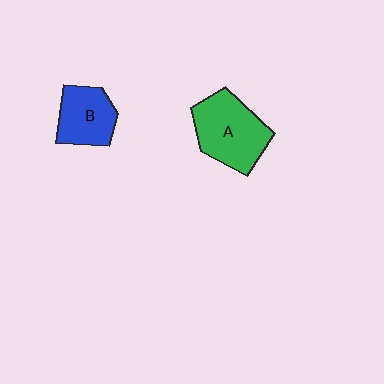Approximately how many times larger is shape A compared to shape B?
Approximately 1.4 times.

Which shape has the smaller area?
Shape B (blue).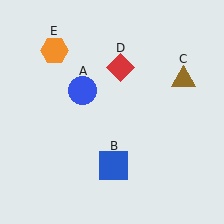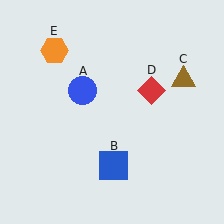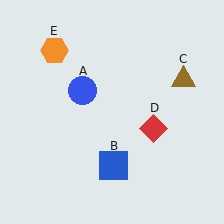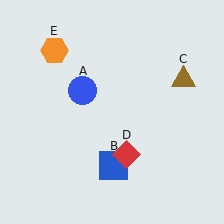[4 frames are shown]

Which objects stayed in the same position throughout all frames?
Blue circle (object A) and blue square (object B) and brown triangle (object C) and orange hexagon (object E) remained stationary.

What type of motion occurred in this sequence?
The red diamond (object D) rotated clockwise around the center of the scene.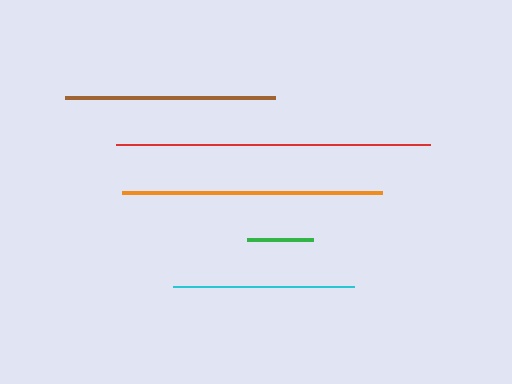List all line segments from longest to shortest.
From longest to shortest: red, orange, brown, cyan, green.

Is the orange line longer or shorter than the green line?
The orange line is longer than the green line.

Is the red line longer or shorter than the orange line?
The red line is longer than the orange line.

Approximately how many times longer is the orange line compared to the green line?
The orange line is approximately 4.0 times the length of the green line.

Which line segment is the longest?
The red line is the longest at approximately 314 pixels.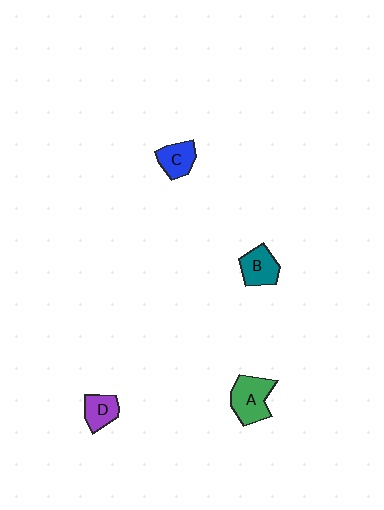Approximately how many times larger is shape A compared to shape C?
Approximately 1.5 times.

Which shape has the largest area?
Shape A (green).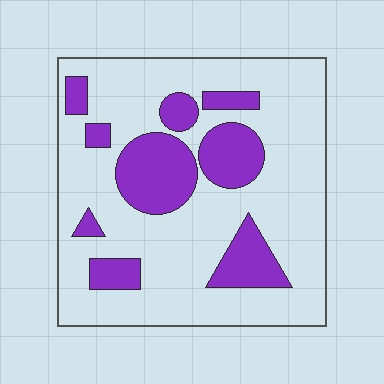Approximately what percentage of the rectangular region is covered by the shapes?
Approximately 25%.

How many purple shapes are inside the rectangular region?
9.